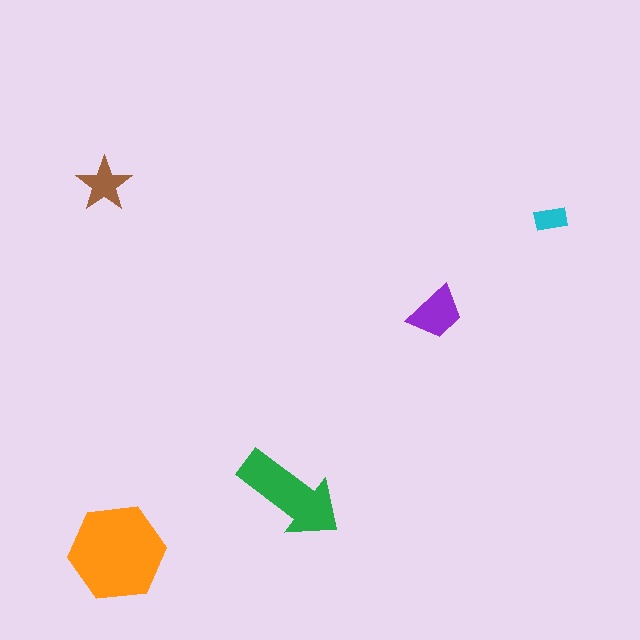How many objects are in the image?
There are 5 objects in the image.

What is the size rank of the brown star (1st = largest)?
4th.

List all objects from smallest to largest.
The cyan rectangle, the brown star, the purple trapezoid, the green arrow, the orange hexagon.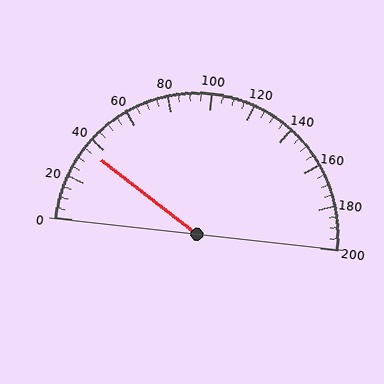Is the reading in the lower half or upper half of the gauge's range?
The reading is in the lower half of the range (0 to 200).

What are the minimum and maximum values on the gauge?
The gauge ranges from 0 to 200.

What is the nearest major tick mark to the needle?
The nearest major tick mark is 40.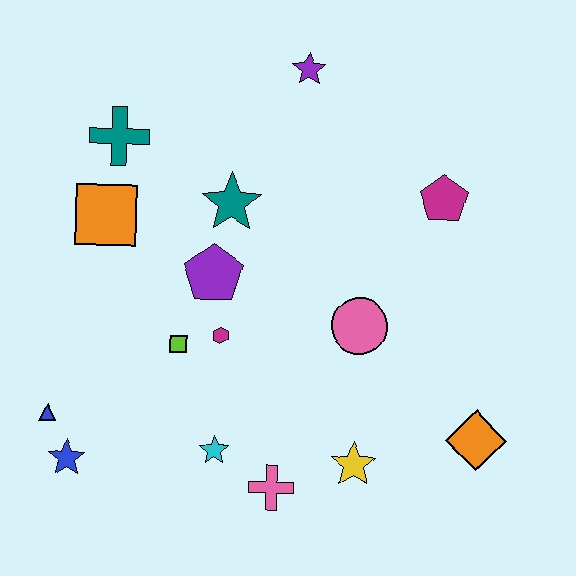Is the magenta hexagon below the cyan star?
No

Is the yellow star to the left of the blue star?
No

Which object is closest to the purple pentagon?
The magenta hexagon is closest to the purple pentagon.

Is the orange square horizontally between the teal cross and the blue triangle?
Yes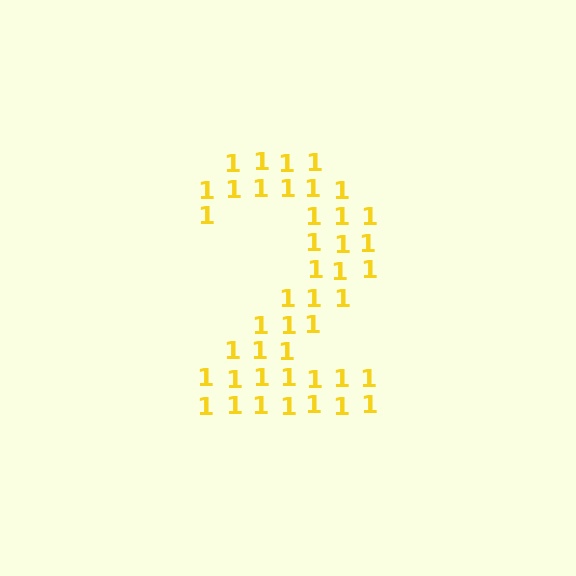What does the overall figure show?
The overall figure shows the digit 2.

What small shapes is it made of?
It is made of small digit 1's.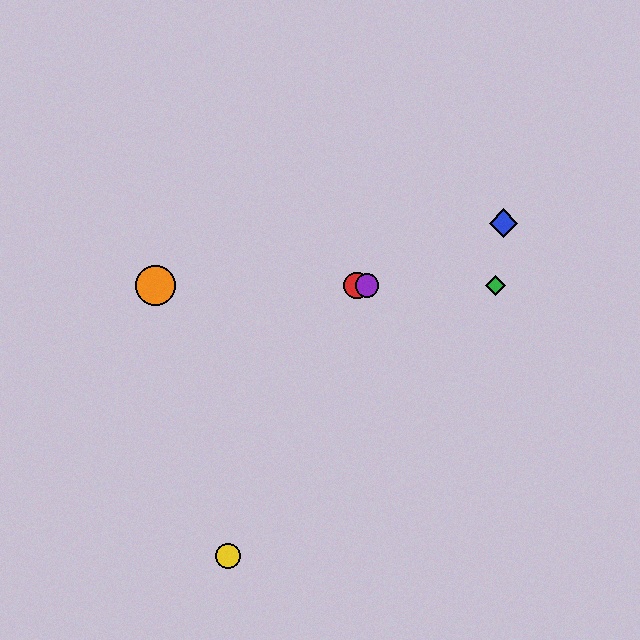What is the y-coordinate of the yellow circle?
The yellow circle is at y≈556.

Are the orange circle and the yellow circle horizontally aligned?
No, the orange circle is at y≈286 and the yellow circle is at y≈556.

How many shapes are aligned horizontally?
4 shapes (the red circle, the green diamond, the purple circle, the orange circle) are aligned horizontally.